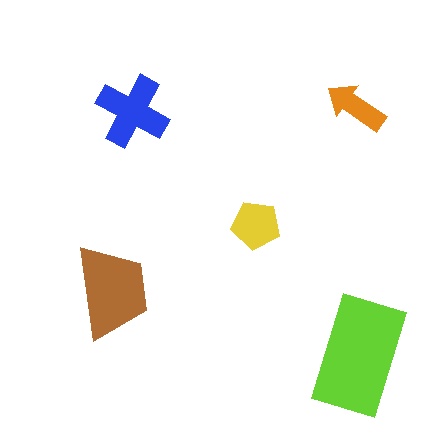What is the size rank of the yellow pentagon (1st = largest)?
4th.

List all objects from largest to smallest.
The lime rectangle, the brown trapezoid, the blue cross, the yellow pentagon, the orange arrow.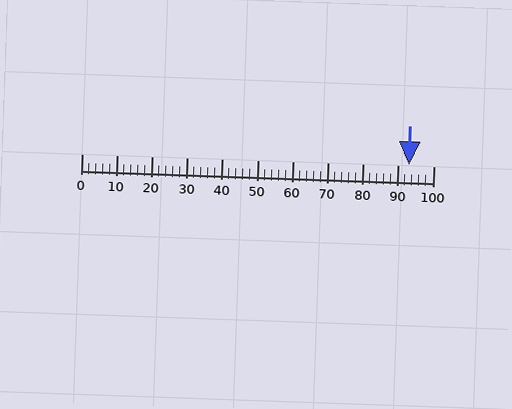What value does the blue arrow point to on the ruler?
The blue arrow points to approximately 93.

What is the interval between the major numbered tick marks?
The major tick marks are spaced 10 units apart.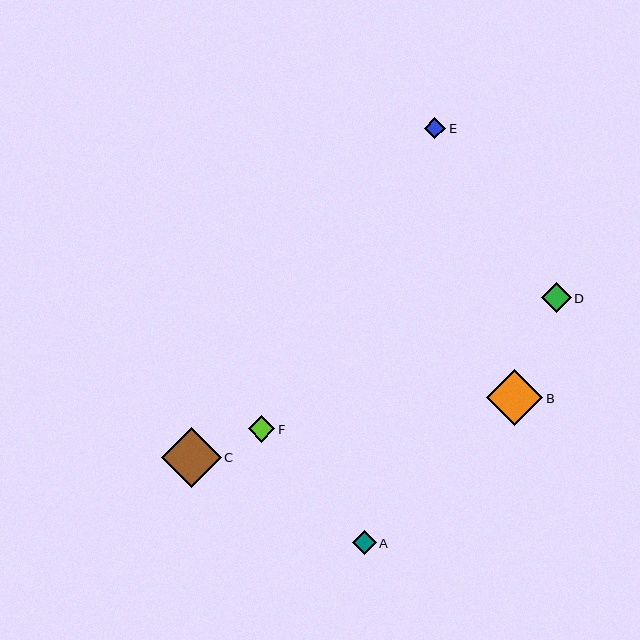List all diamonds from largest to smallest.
From largest to smallest: C, B, D, F, A, E.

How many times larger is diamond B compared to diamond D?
Diamond B is approximately 1.9 times the size of diamond D.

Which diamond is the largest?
Diamond C is the largest with a size of approximately 59 pixels.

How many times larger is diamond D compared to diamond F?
Diamond D is approximately 1.1 times the size of diamond F.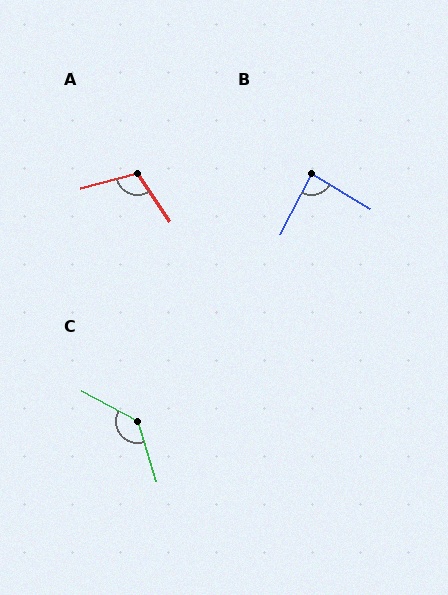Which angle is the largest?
C, at approximately 135 degrees.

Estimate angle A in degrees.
Approximately 110 degrees.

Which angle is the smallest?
B, at approximately 87 degrees.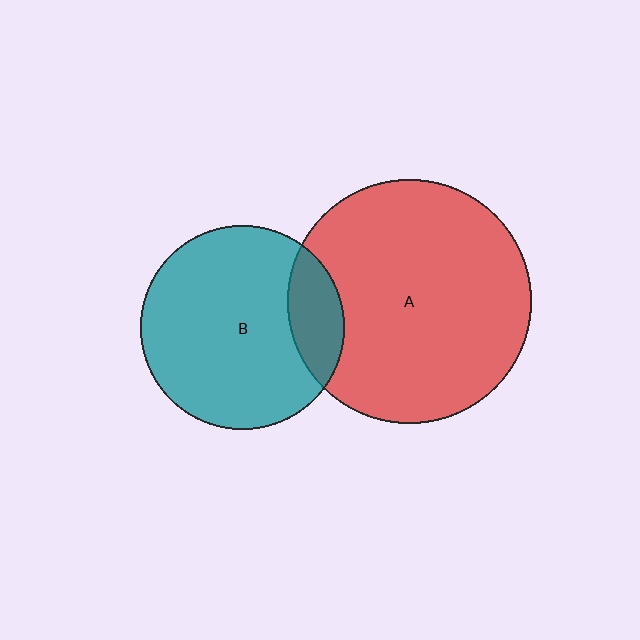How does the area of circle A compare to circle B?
Approximately 1.4 times.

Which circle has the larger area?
Circle A (red).